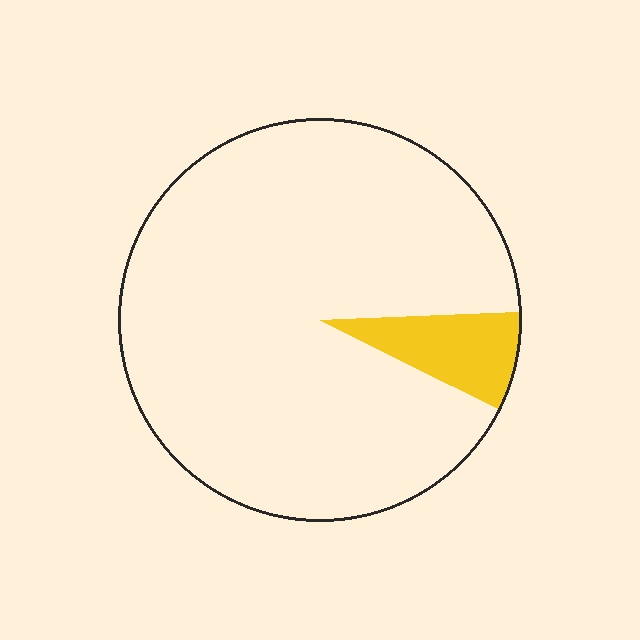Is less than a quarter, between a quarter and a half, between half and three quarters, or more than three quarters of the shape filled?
Less than a quarter.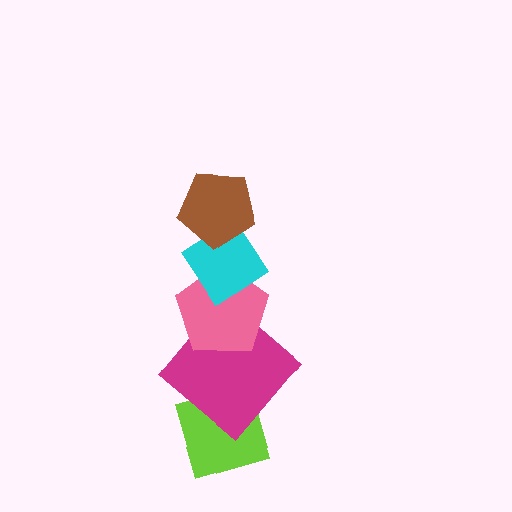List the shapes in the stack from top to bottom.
From top to bottom: the brown pentagon, the cyan diamond, the pink pentagon, the magenta diamond, the lime diamond.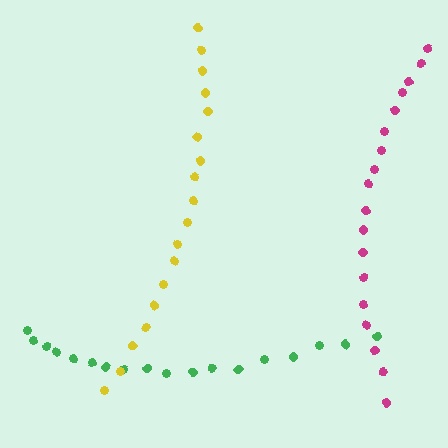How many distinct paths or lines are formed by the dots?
There are 3 distinct paths.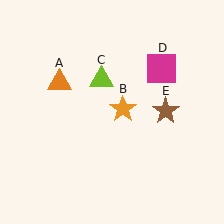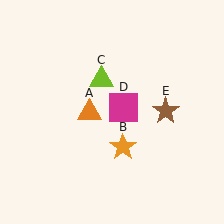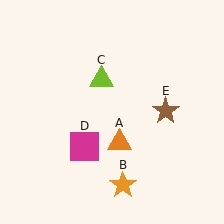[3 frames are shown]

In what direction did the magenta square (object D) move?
The magenta square (object D) moved down and to the left.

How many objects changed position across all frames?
3 objects changed position: orange triangle (object A), orange star (object B), magenta square (object D).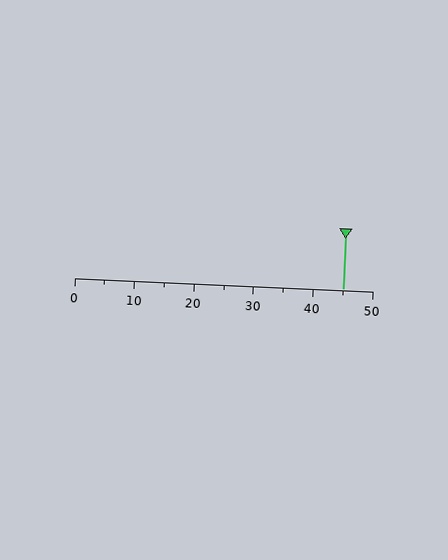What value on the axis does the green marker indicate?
The marker indicates approximately 45.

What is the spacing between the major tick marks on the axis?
The major ticks are spaced 10 apart.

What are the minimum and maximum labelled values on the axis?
The axis runs from 0 to 50.